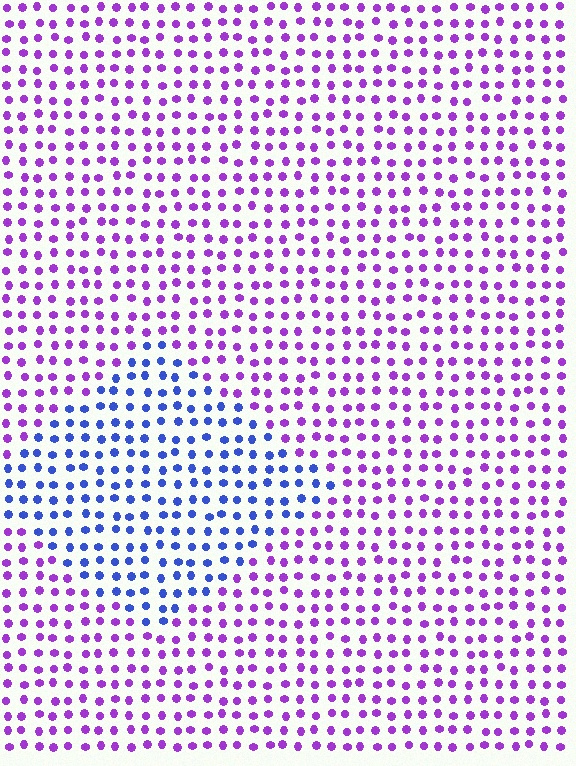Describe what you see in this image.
The image is filled with small purple elements in a uniform arrangement. A diamond-shaped region is visible where the elements are tinted to a slightly different hue, forming a subtle color boundary.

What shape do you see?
I see a diamond.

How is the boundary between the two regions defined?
The boundary is defined purely by a slight shift in hue (about 53 degrees). Spacing, size, and orientation are identical on both sides.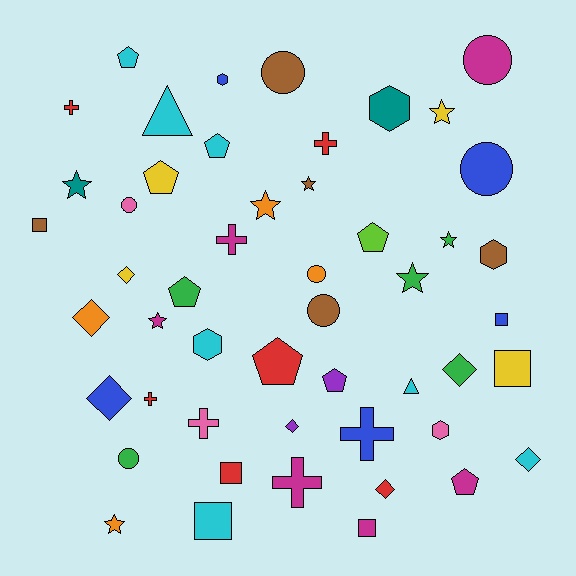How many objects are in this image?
There are 50 objects.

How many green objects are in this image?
There are 5 green objects.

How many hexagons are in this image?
There are 5 hexagons.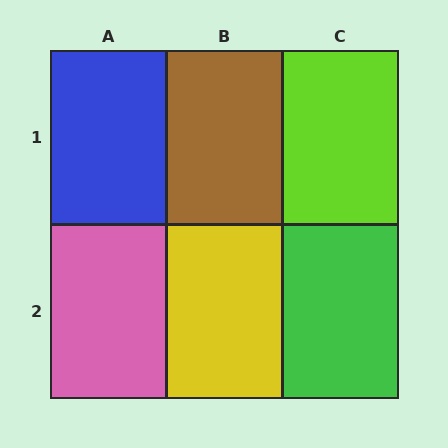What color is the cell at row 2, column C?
Green.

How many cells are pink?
1 cell is pink.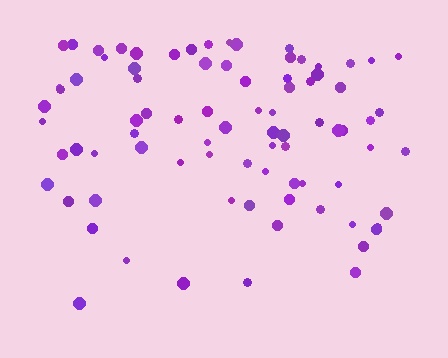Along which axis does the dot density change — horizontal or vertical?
Vertical.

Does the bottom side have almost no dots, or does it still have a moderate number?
Still a moderate number, just noticeably fewer than the top.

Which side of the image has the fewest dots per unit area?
The bottom.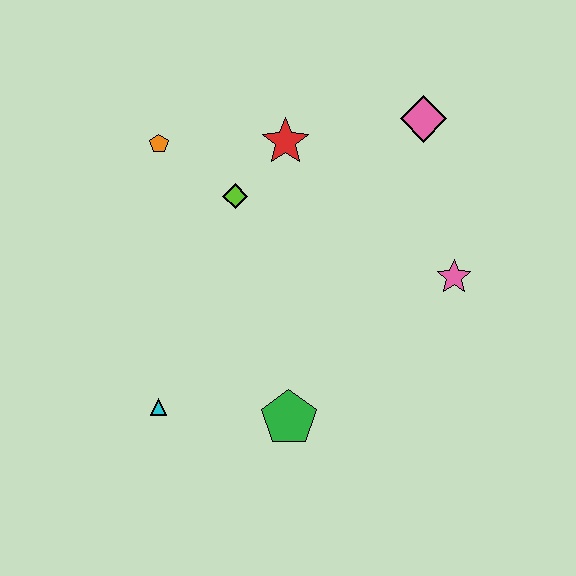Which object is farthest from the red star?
The cyan triangle is farthest from the red star.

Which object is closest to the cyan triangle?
The green pentagon is closest to the cyan triangle.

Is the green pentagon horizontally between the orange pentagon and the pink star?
Yes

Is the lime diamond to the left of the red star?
Yes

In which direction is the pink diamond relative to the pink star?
The pink diamond is above the pink star.